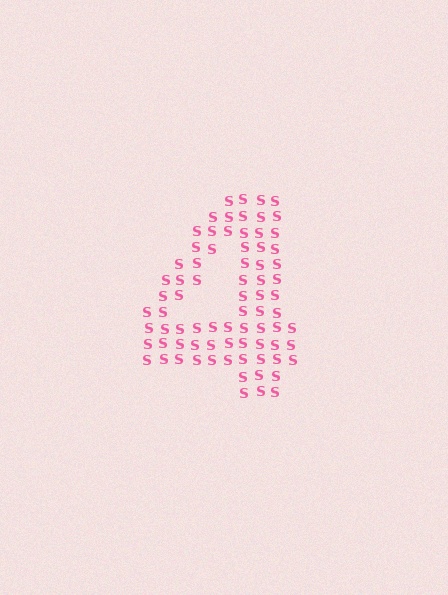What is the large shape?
The large shape is the digit 4.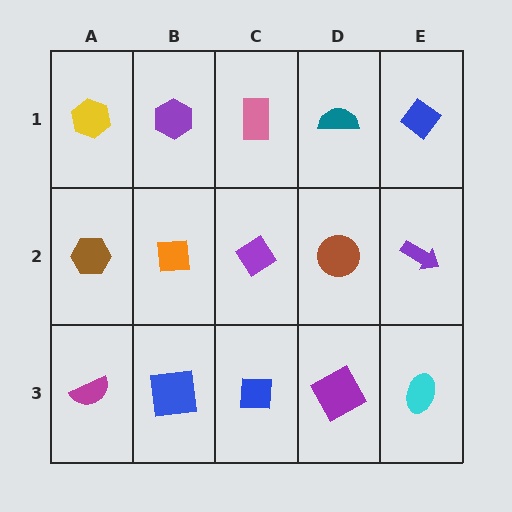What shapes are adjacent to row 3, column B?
An orange square (row 2, column B), a magenta semicircle (row 3, column A), a blue square (row 3, column C).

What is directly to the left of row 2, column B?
A brown hexagon.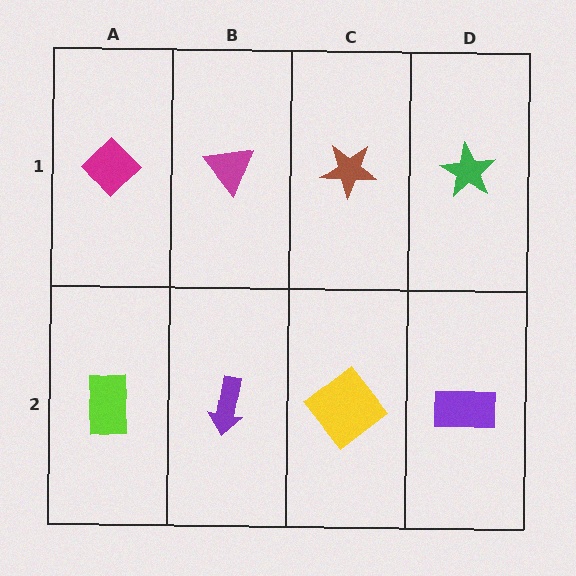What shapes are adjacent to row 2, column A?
A magenta diamond (row 1, column A), a purple arrow (row 2, column B).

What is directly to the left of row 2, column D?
A yellow diamond.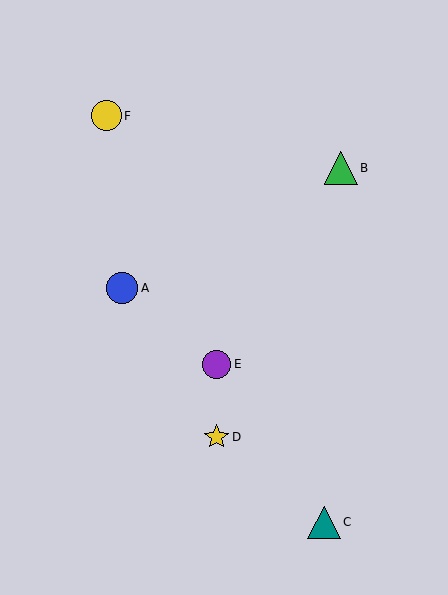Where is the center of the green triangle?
The center of the green triangle is at (341, 168).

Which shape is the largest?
The green triangle (labeled B) is the largest.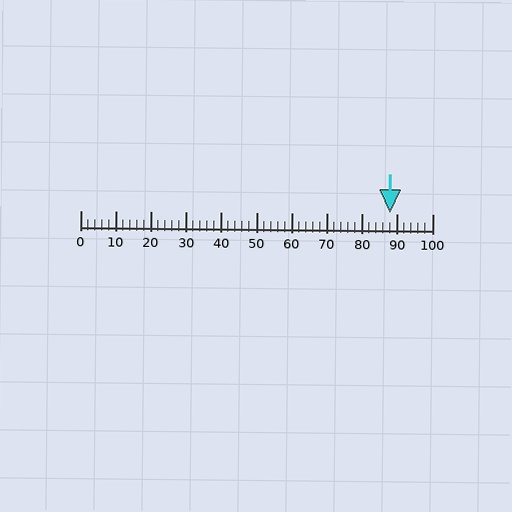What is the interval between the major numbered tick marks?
The major tick marks are spaced 10 units apart.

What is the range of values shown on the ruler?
The ruler shows values from 0 to 100.